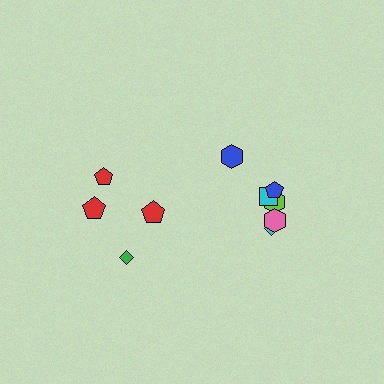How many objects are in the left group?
There are 4 objects.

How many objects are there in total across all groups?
There are 10 objects.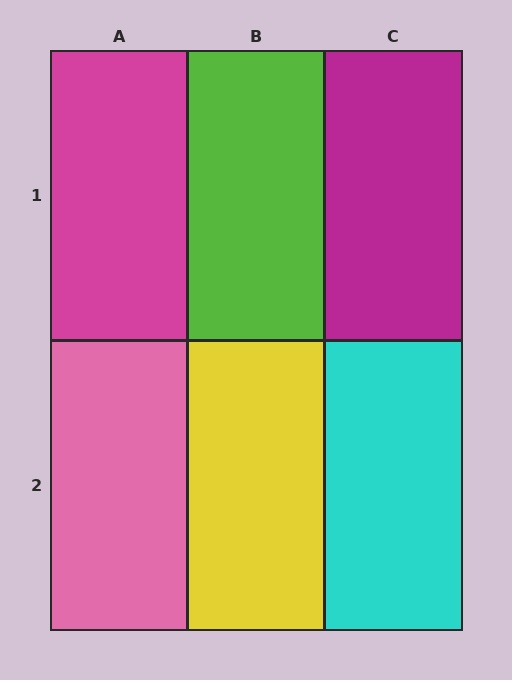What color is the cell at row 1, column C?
Magenta.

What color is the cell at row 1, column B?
Lime.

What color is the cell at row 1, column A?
Magenta.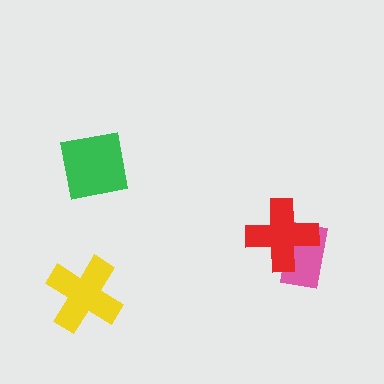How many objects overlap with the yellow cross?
0 objects overlap with the yellow cross.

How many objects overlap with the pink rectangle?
1 object overlaps with the pink rectangle.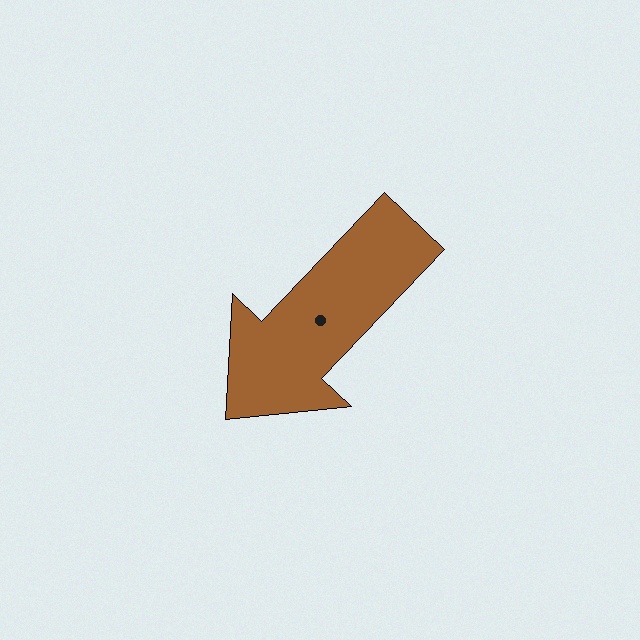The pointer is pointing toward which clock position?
Roughly 7 o'clock.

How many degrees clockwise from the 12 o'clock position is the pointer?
Approximately 224 degrees.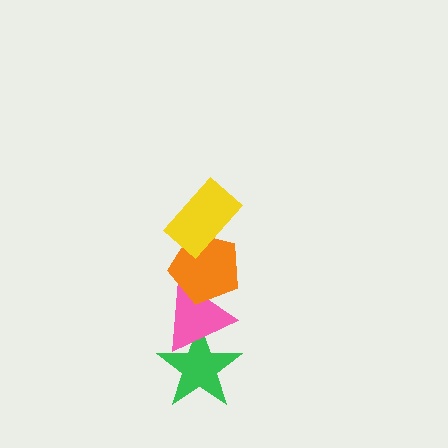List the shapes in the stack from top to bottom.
From top to bottom: the yellow rectangle, the orange pentagon, the pink triangle, the green star.